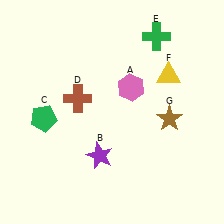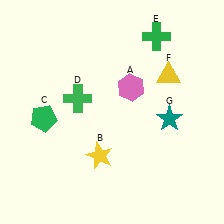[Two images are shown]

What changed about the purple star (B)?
In Image 1, B is purple. In Image 2, it changed to yellow.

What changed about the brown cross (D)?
In Image 1, D is brown. In Image 2, it changed to green.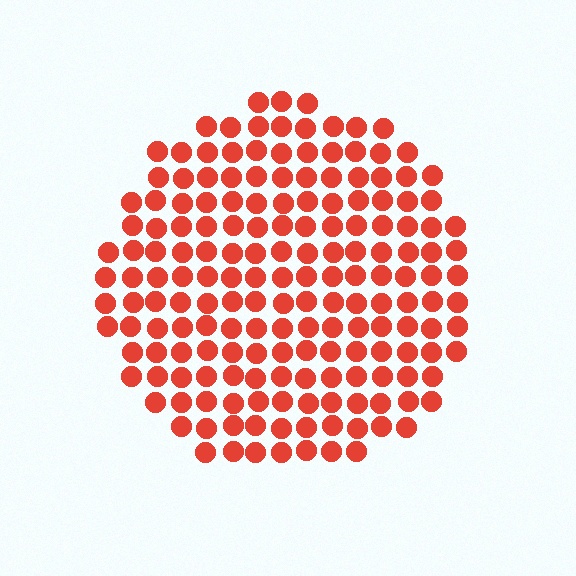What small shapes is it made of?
It is made of small circles.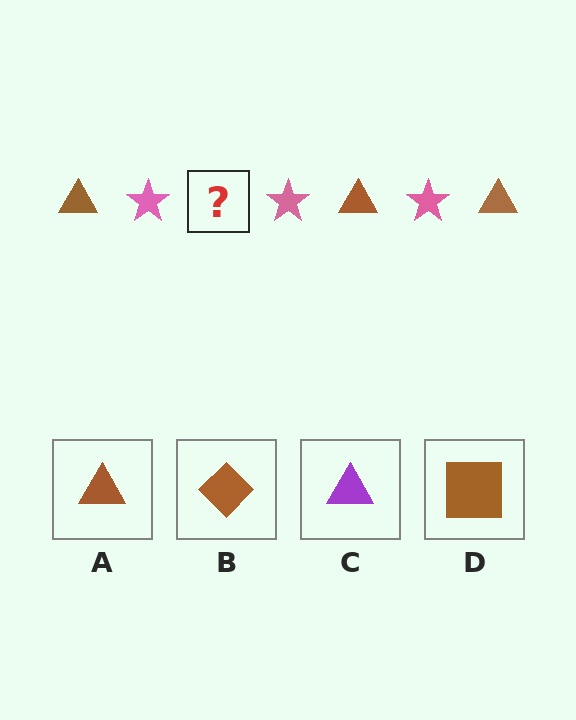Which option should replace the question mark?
Option A.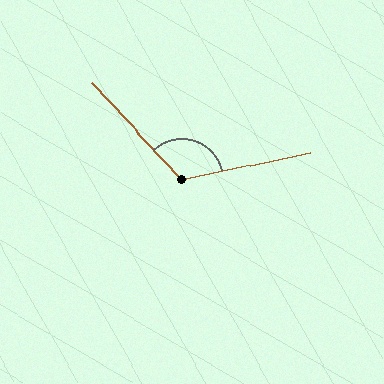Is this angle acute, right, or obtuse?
It is obtuse.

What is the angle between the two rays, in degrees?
Approximately 121 degrees.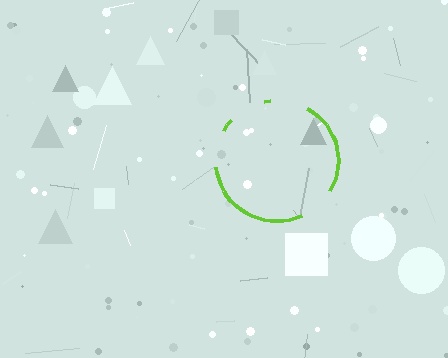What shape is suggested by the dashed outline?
The dashed outline suggests a circle.